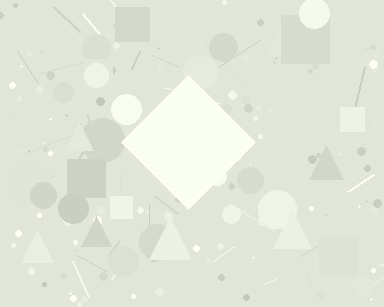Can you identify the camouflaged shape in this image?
The camouflaged shape is a diamond.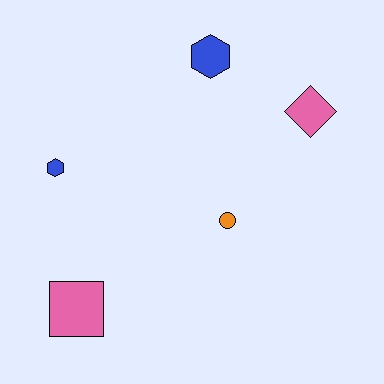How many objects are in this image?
There are 5 objects.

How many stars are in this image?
There are no stars.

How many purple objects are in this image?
There are no purple objects.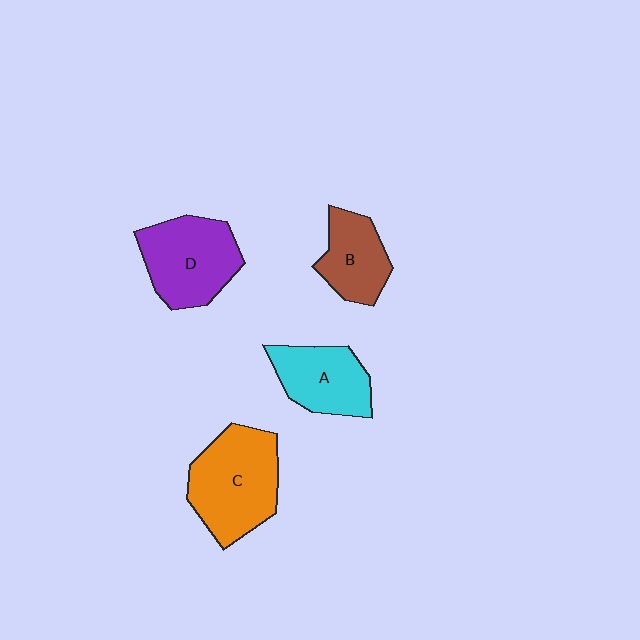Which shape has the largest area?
Shape C (orange).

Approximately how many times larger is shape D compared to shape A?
Approximately 1.3 times.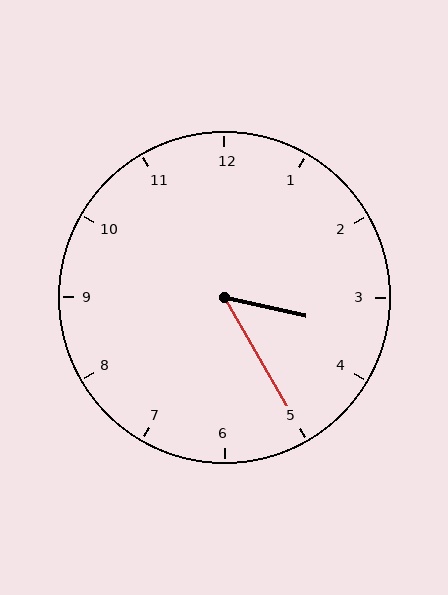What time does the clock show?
3:25.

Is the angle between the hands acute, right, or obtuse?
It is acute.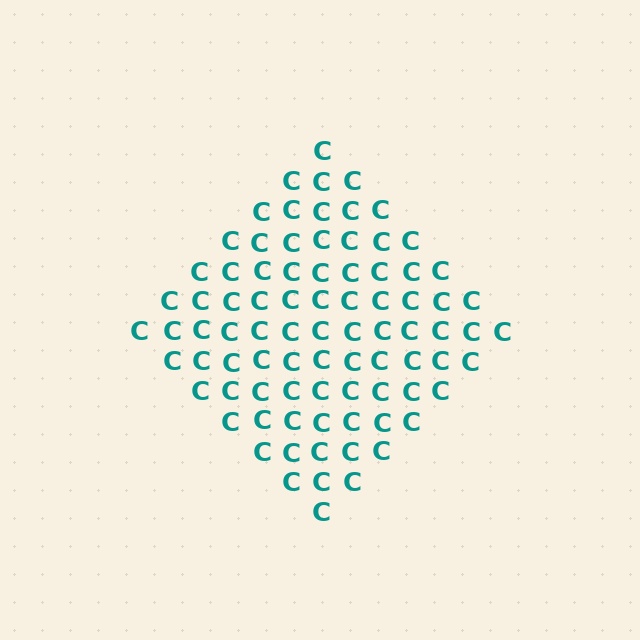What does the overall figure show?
The overall figure shows a diamond.